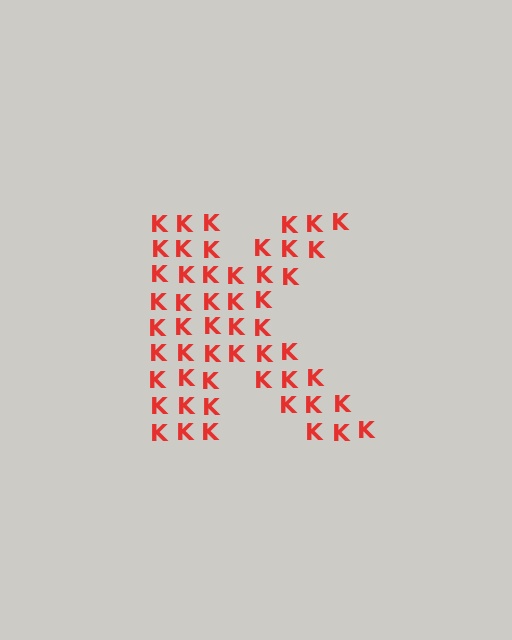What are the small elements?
The small elements are letter K's.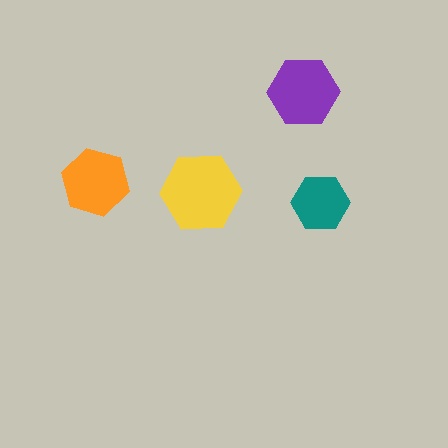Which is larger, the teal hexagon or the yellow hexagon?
The yellow one.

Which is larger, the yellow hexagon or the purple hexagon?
The yellow one.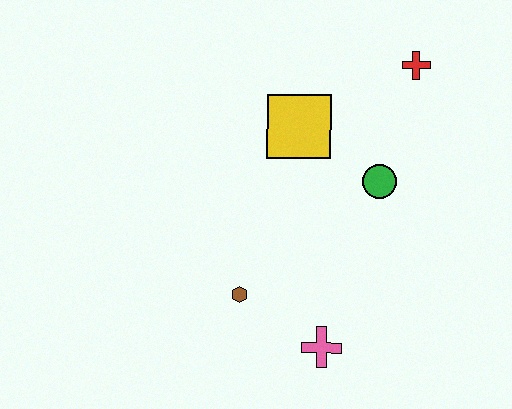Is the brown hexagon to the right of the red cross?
No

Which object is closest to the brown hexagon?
The pink cross is closest to the brown hexagon.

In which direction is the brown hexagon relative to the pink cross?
The brown hexagon is to the left of the pink cross.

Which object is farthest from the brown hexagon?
The red cross is farthest from the brown hexagon.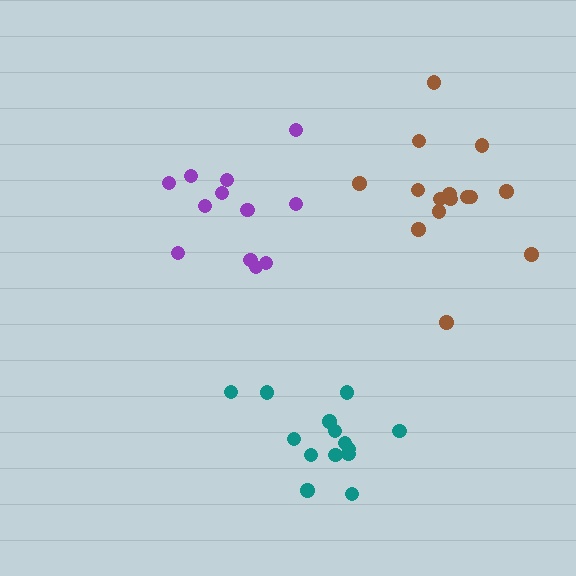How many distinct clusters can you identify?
There are 3 distinct clusters.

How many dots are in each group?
Group 1: 14 dots, Group 2: 12 dots, Group 3: 15 dots (41 total).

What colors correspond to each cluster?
The clusters are colored: teal, purple, brown.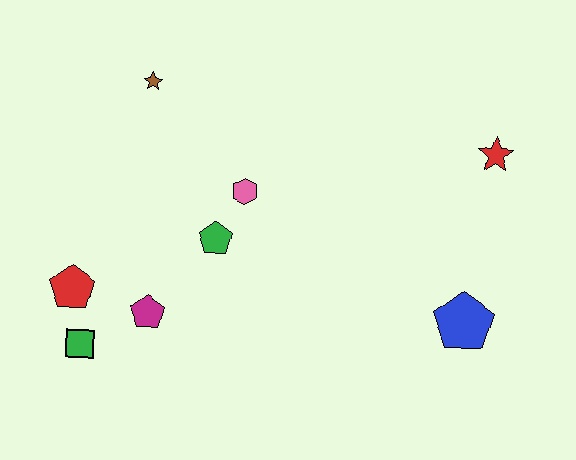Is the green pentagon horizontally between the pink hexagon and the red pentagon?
Yes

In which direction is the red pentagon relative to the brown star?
The red pentagon is below the brown star.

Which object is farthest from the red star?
The green square is farthest from the red star.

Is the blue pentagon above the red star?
No